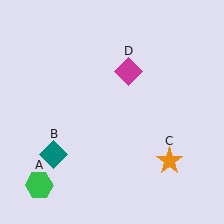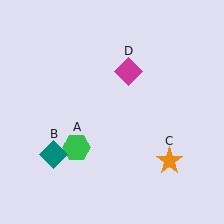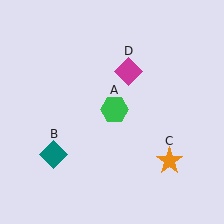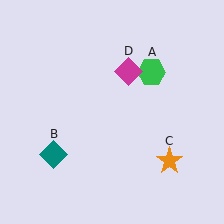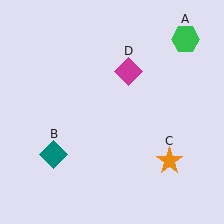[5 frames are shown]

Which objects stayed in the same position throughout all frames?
Teal diamond (object B) and orange star (object C) and magenta diamond (object D) remained stationary.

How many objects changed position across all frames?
1 object changed position: green hexagon (object A).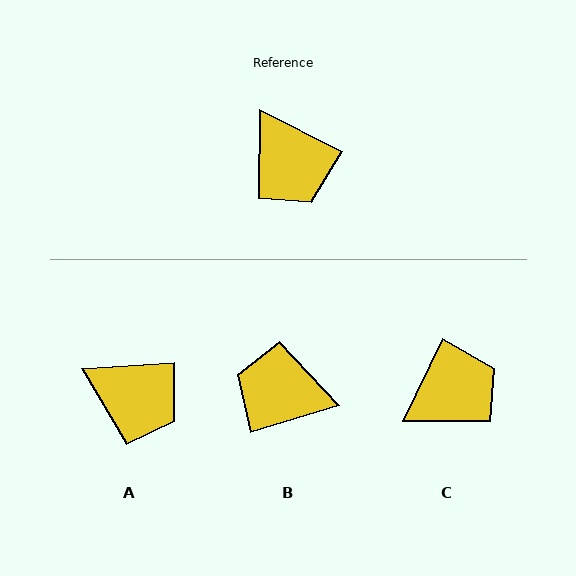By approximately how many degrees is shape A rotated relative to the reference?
Approximately 31 degrees counter-clockwise.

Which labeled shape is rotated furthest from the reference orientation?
B, about 137 degrees away.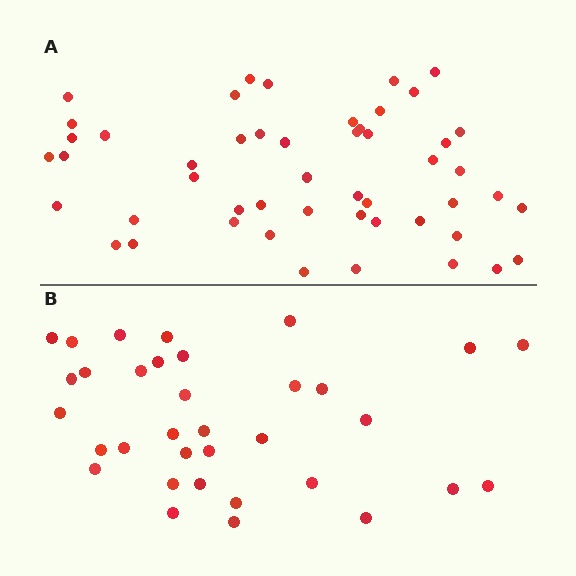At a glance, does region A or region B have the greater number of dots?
Region A (the top region) has more dots.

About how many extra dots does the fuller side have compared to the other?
Region A has approximately 15 more dots than region B.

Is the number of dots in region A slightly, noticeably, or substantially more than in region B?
Region A has substantially more. The ratio is roughly 1.5 to 1.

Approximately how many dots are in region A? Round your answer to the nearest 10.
About 50 dots.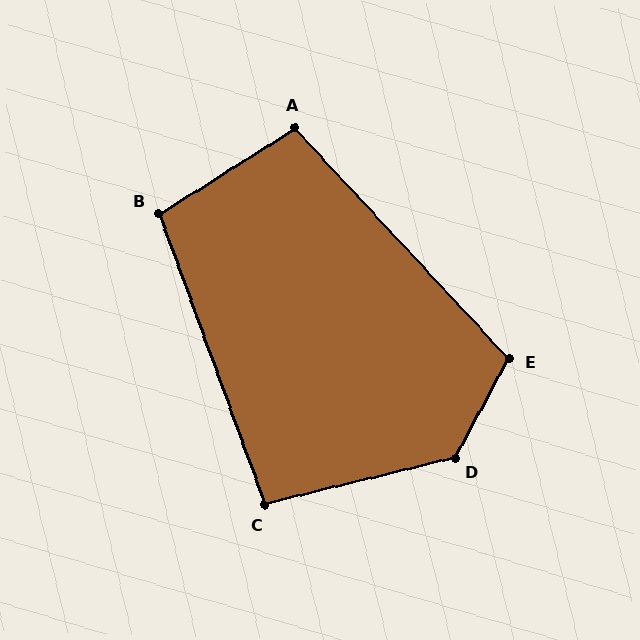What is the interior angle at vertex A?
Approximately 101 degrees (obtuse).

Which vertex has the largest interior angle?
D, at approximately 132 degrees.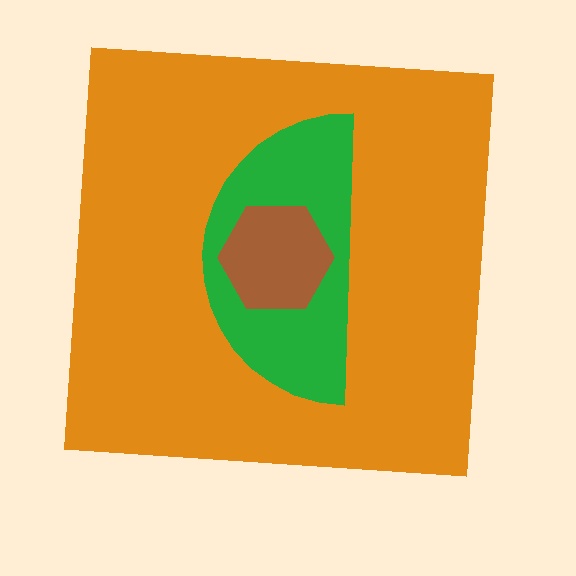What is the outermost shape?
The orange square.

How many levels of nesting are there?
3.